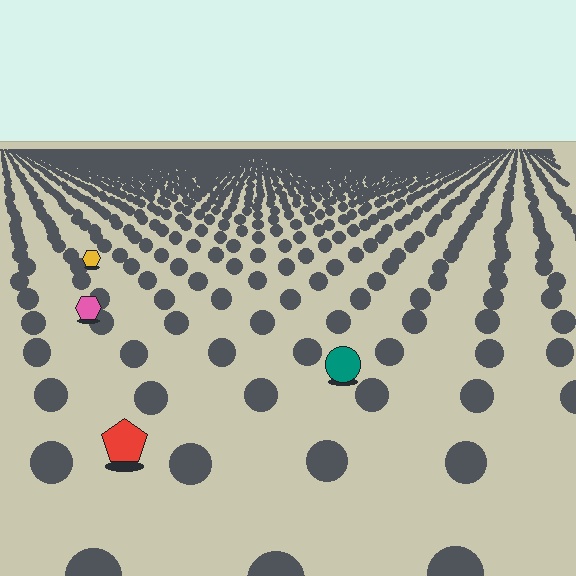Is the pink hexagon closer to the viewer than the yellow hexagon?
Yes. The pink hexagon is closer — you can tell from the texture gradient: the ground texture is coarser near it.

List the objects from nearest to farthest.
From nearest to farthest: the red pentagon, the teal circle, the pink hexagon, the yellow hexagon.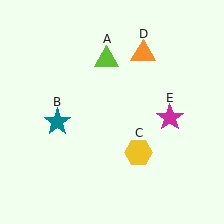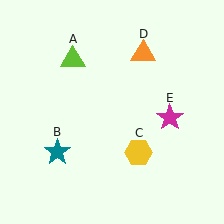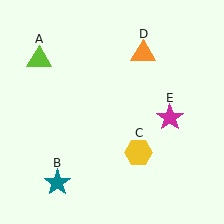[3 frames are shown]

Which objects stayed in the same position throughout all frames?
Yellow hexagon (object C) and orange triangle (object D) and magenta star (object E) remained stationary.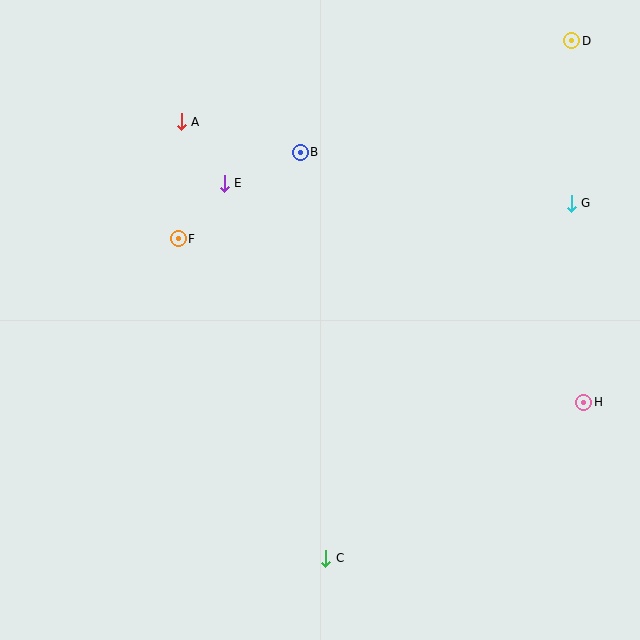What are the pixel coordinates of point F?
Point F is at (178, 239).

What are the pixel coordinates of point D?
Point D is at (572, 41).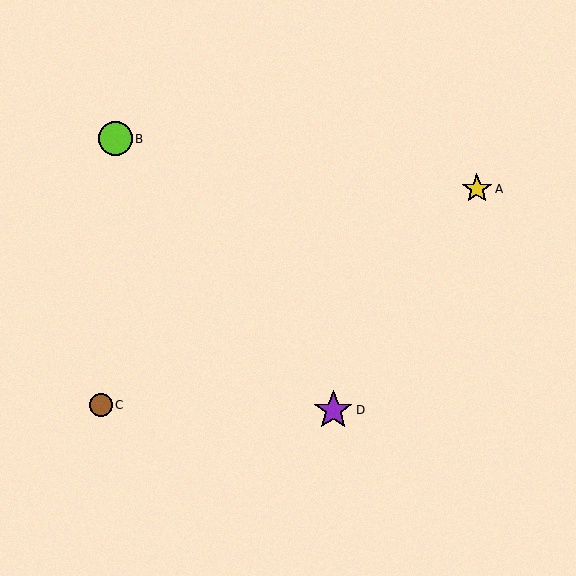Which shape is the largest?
The purple star (labeled D) is the largest.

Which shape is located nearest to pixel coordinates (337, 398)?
The purple star (labeled D) at (333, 410) is nearest to that location.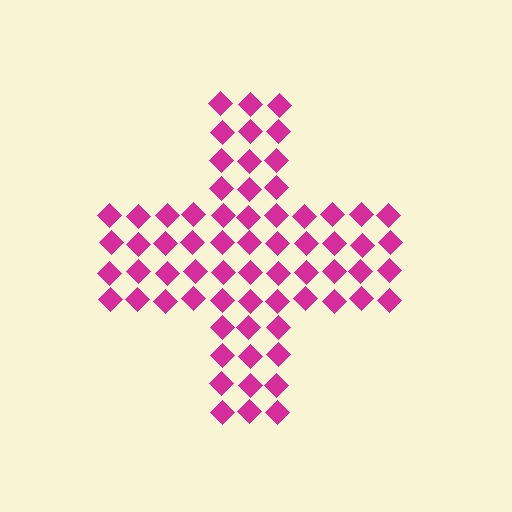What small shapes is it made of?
It is made of small diamonds.